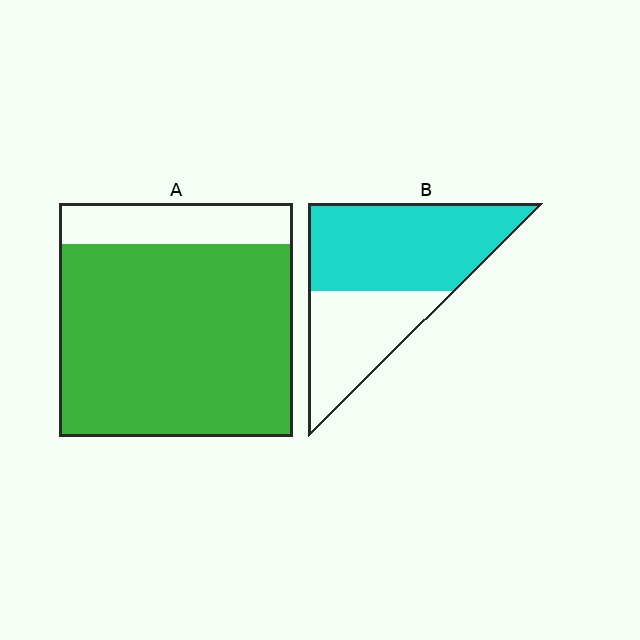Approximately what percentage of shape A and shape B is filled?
A is approximately 80% and B is approximately 60%.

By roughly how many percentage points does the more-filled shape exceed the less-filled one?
By roughly 20 percentage points (A over B).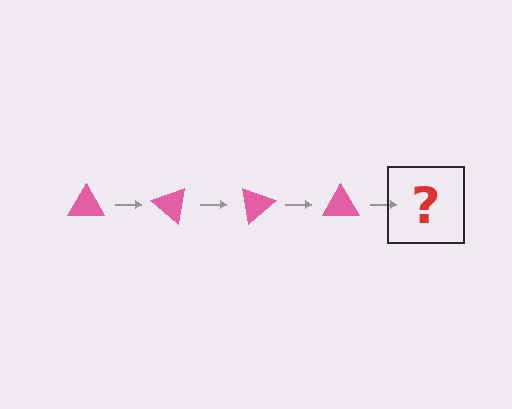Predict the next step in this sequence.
The next step is a pink triangle rotated 160 degrees.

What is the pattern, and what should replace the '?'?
The pattern is that the triangle rotates 40 degrees each step. The '?' should be a pink triangle rotated 160 degrees.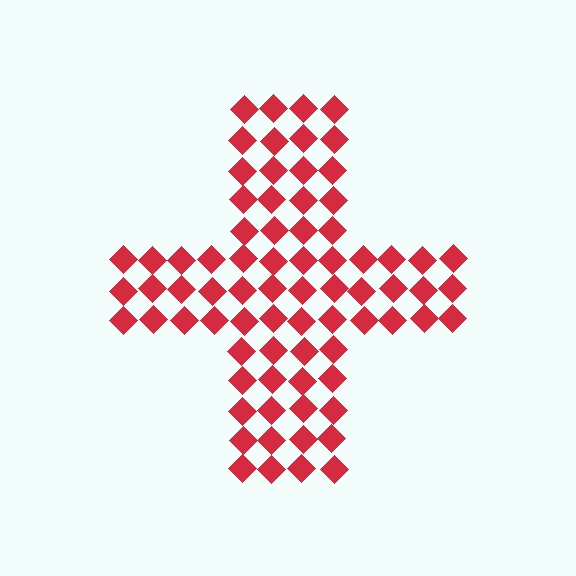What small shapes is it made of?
It is made of small diamonds.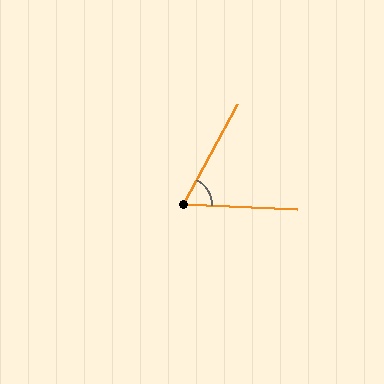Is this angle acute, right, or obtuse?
It is acute.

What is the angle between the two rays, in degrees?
Approximately 64 degrees.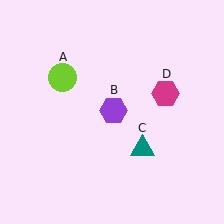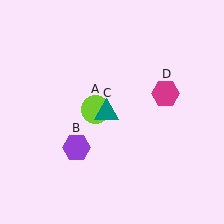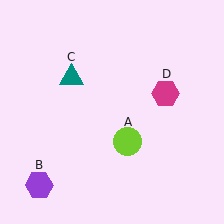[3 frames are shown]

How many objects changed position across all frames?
3 objects changed position: lime circle (object A), purple hexagon (object B), teal triangle (object C).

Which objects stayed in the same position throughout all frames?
Magenta hexagon (object D) remained stationary.